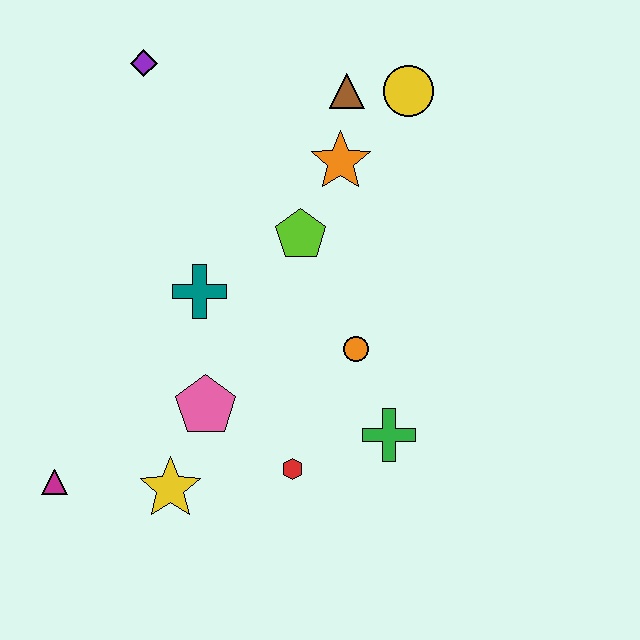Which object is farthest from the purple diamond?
The green cross is farthest from the purple diamond.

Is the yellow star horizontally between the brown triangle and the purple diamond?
Yes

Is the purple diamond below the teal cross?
No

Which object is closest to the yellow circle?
The brown triangle is closest to the yellow circle.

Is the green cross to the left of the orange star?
No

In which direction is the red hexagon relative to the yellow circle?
The red hexagon is below the yellow circle.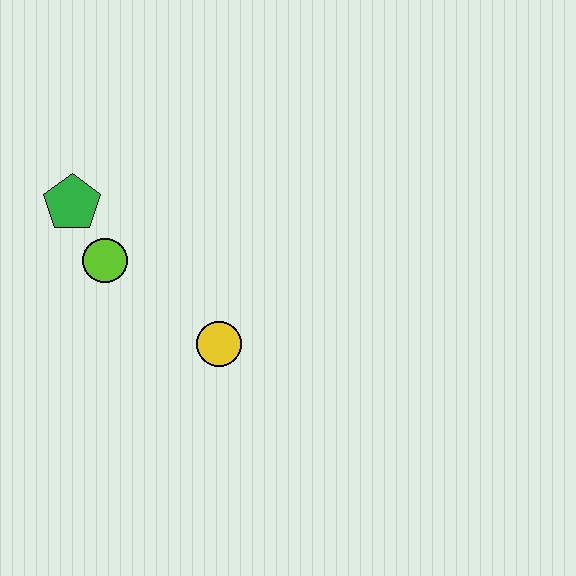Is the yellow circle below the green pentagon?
Yes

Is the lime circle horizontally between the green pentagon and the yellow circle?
Yes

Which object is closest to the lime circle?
The green pentagon is closest to the lime circle.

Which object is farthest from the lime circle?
The yellow circle is farthest from the lime circle.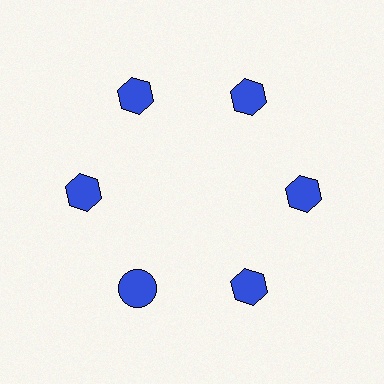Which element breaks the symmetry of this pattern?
The blue circle at roughly the 7 o'clock position breaks the symmetry. All other shapes are blue hexagons.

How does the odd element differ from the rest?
It has a different shape: circle instead of hexagon.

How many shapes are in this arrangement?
There are 6 shapes arranged in a ring pattern.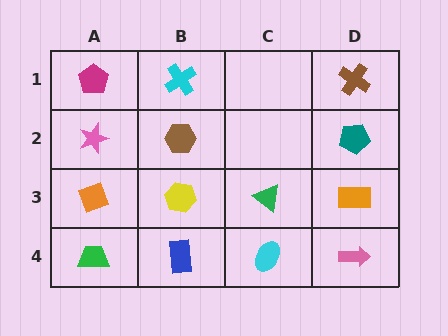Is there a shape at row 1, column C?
No, that cell is empty.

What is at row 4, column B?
A blue rectangle.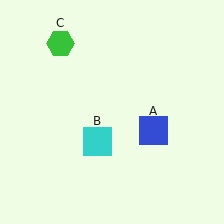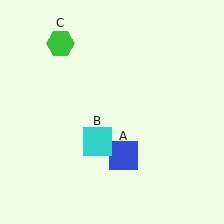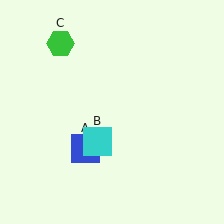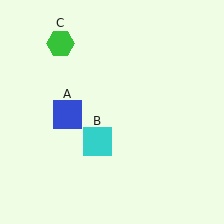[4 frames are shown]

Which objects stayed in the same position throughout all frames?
Cyan square (object B) and green hexagon (object C) remained stationary.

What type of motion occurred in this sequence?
The blue square (object A) rotated clockwise around the center of the scene.